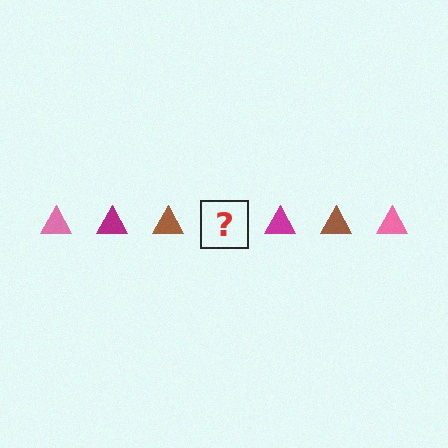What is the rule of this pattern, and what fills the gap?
The rule is that the pattern cycles through pink, magenta, brown triangles. The gap should be filled with a pink triangle.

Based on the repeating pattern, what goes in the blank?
The blank should be a pink triangle.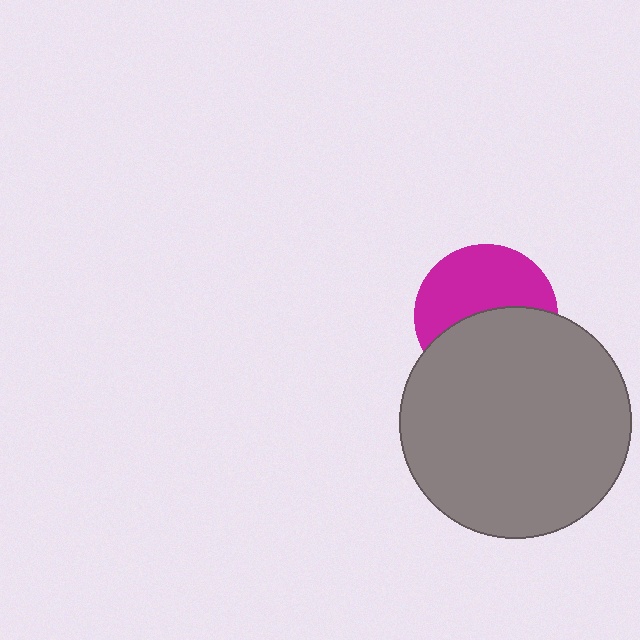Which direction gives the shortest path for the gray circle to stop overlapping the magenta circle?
Moving down gives the shortest separation.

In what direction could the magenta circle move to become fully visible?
The magenta circle could move up. That would shift it out from behind the gray circle entirely.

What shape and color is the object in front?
The object in front is a gray circle.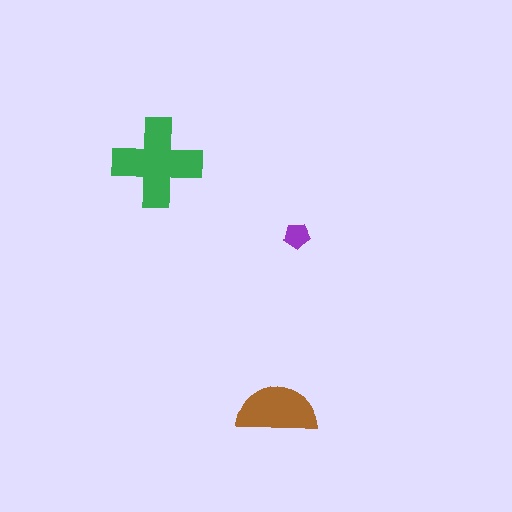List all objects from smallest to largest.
The purple pentagon, the brown semicircle, the green cross.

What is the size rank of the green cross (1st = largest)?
1st.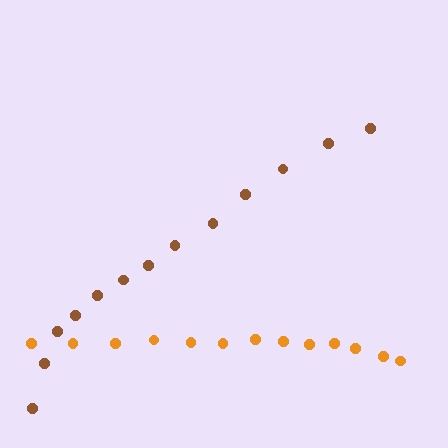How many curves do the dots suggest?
There are 2 distinct paths.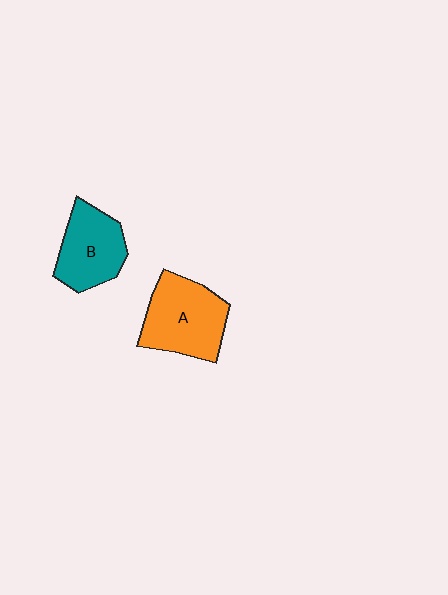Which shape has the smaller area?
Shape B (teal).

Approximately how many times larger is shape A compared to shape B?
Approximately 1.2 times.